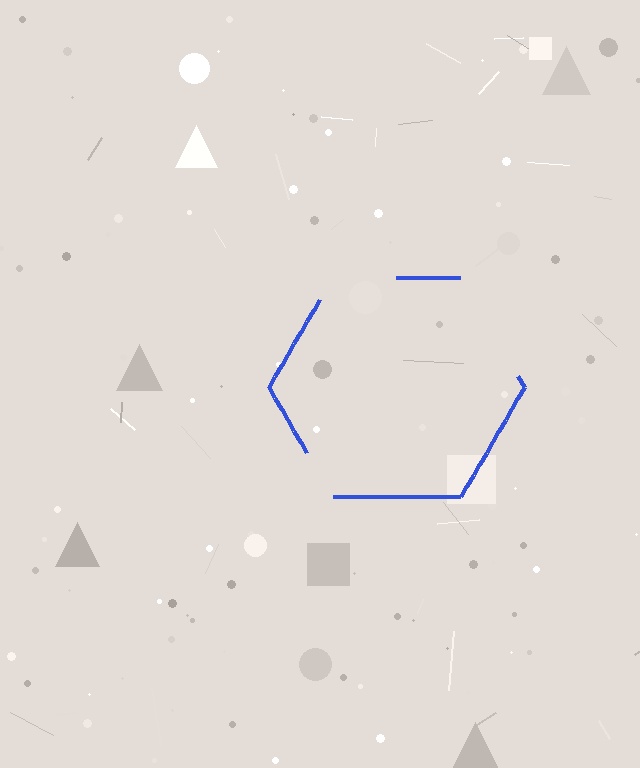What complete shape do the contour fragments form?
The contour fragments form a hexagon.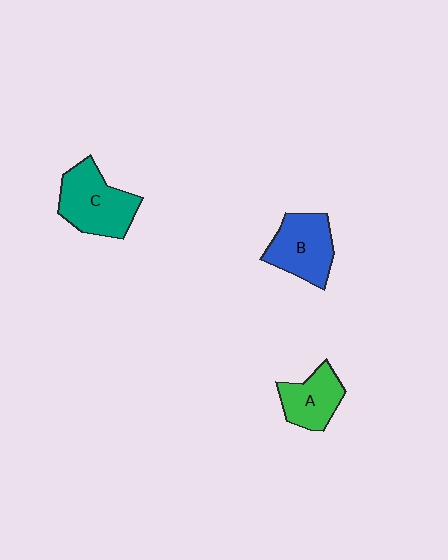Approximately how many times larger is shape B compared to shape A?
Approximately 1.3 times.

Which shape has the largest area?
Shape C (teal).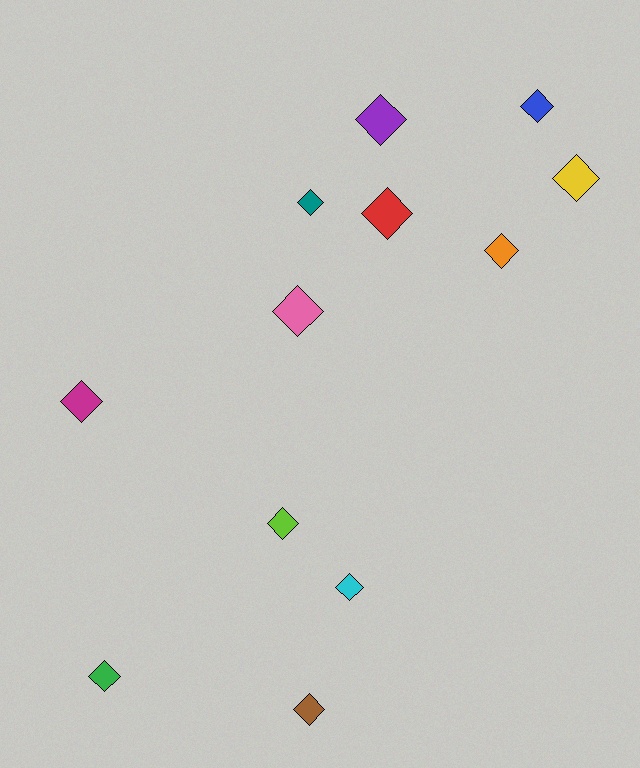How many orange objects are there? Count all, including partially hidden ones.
There is 1 orange object.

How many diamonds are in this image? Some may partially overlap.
There are 12 diamonds.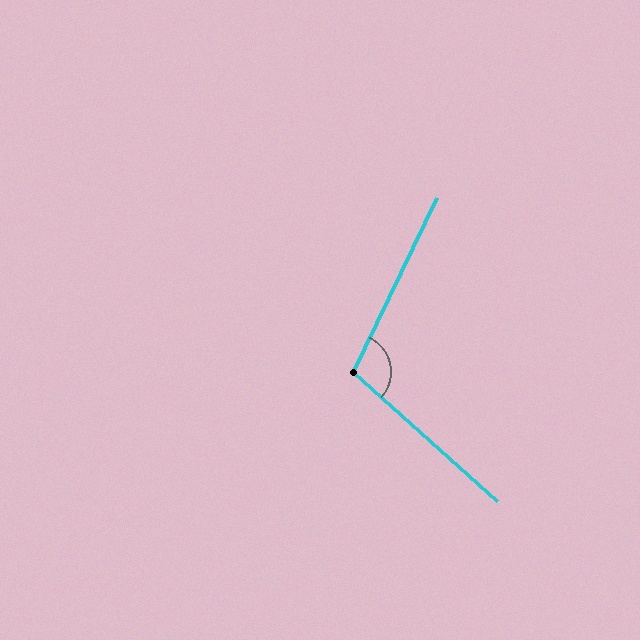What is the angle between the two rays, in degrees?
Approximately 106 degrees.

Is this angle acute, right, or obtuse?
It is obtuse.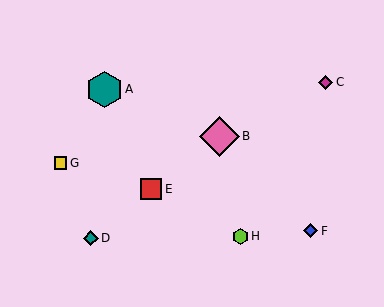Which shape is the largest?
The pink diamond (labeled B) is the largest.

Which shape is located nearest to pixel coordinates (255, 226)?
The lime hexagon (labeled H) at (240, 236) is nearest to that location.